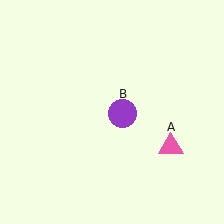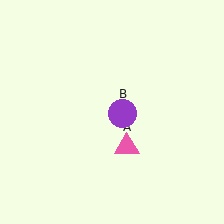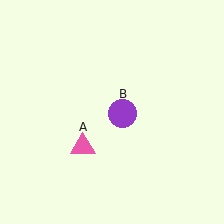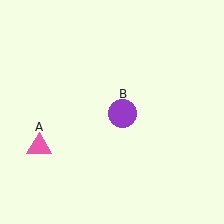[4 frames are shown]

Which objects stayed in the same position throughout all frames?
Purple circle (object B) remained stationary.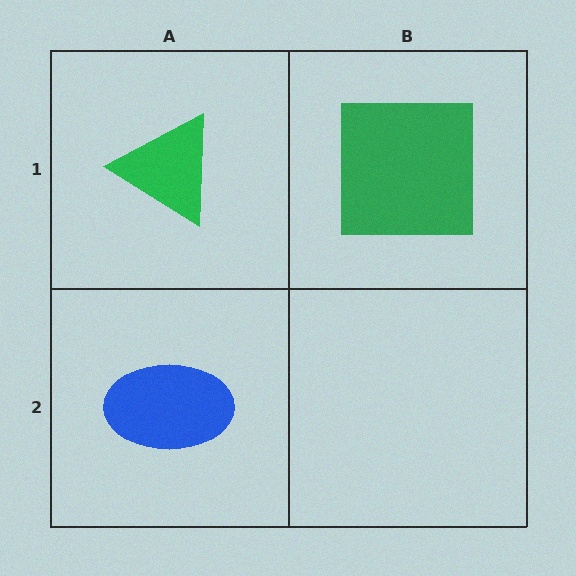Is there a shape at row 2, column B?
No, that cell is empty.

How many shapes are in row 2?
1 shape.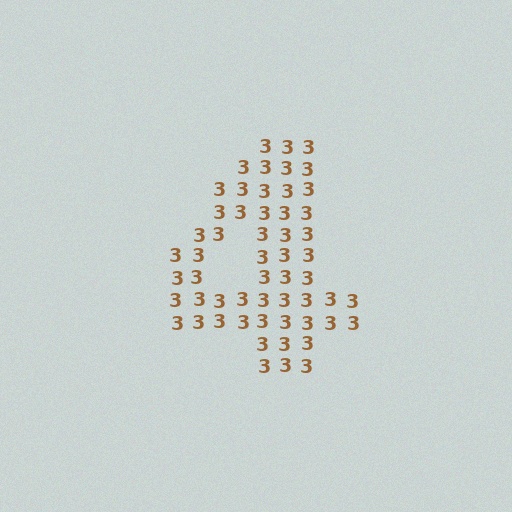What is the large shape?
The large shape is the digit 4.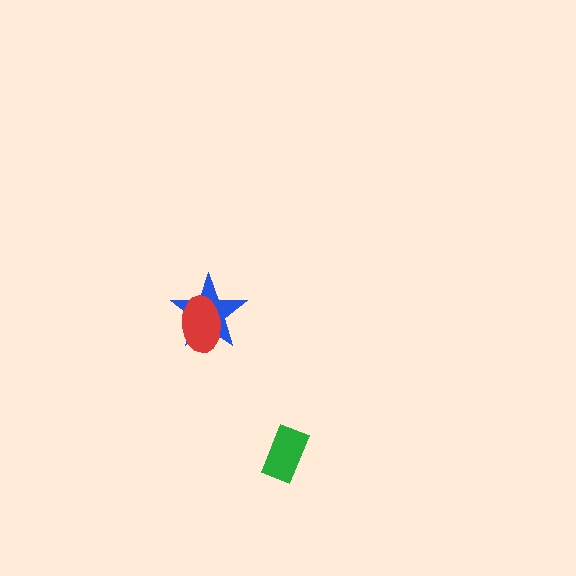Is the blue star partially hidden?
Yes, it is partially covered by another shape.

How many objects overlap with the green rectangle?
0 objects overlap with the green rectangle.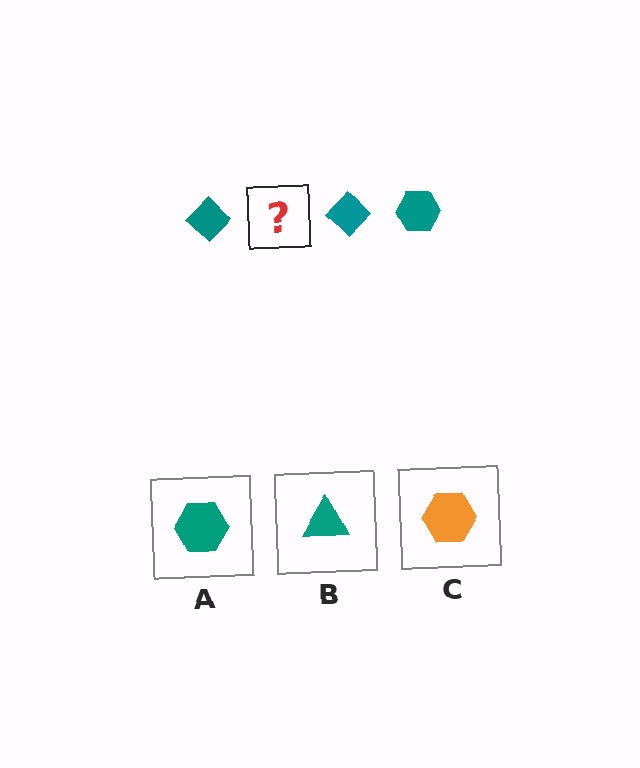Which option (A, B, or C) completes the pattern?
A.